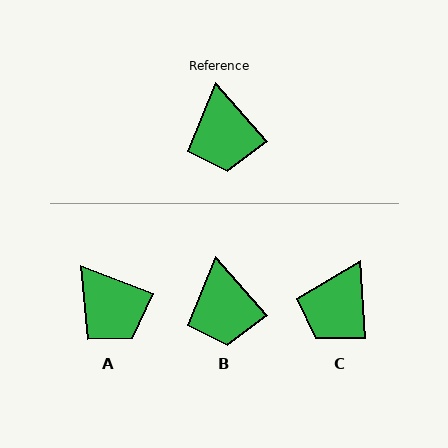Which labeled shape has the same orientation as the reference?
B.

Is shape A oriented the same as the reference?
No, it is off by about 28 degrees.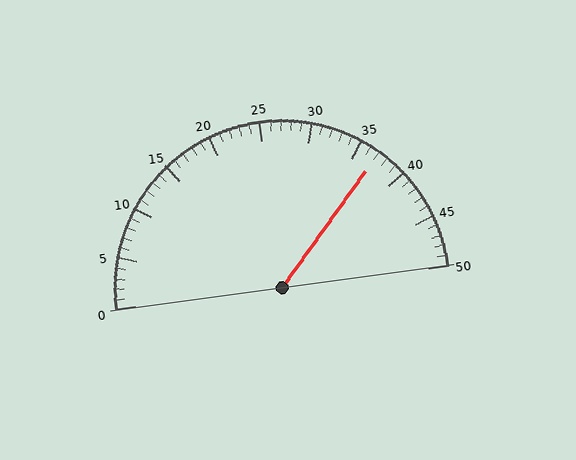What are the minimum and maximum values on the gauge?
The gauge ranges from 0 to 50.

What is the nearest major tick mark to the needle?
The nearest major tick mark is 35.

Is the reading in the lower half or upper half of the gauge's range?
The reading is in the upper half of the range (0 to 50).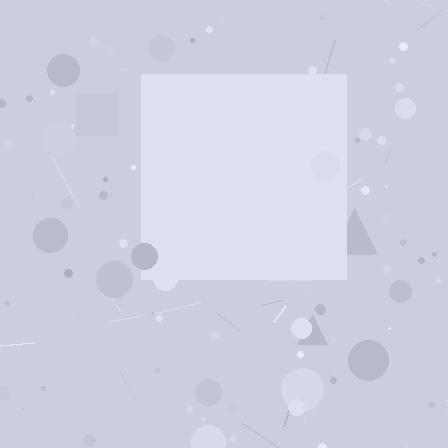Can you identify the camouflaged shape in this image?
The camouflaged shape is a square.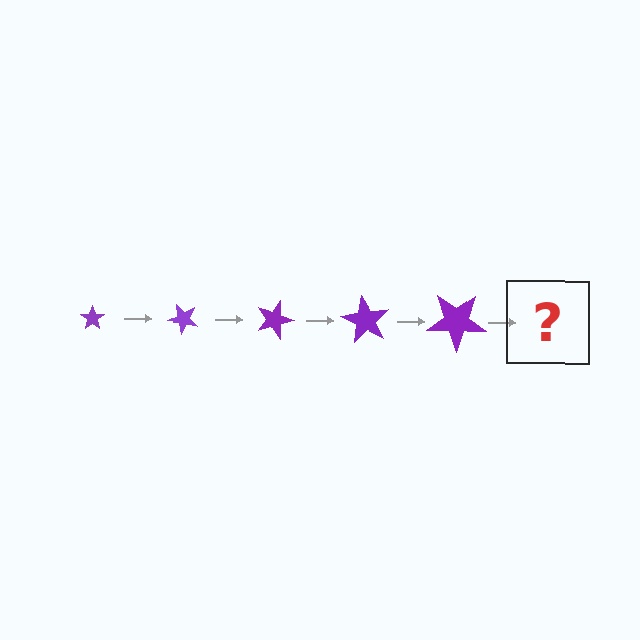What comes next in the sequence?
The next element should be a star, larger than the previous one and rotated 225 degrees from the start.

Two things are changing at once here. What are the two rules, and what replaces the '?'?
The two rules are that the star grows larger each step and it rotates 45 degrees each step. The '?' should be a star, larger than the previous one and rotated 225 degrees from the start.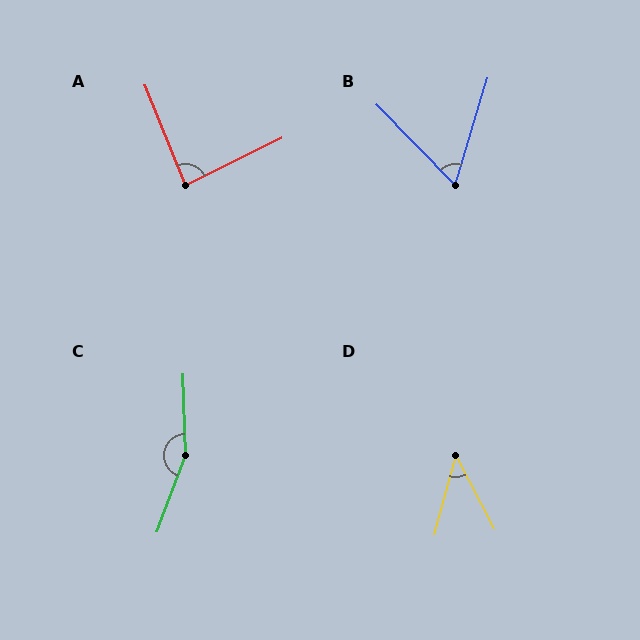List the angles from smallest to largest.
D (43°), B (61°), A (86°), C (157°).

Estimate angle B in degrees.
Approximately 61 degrees.